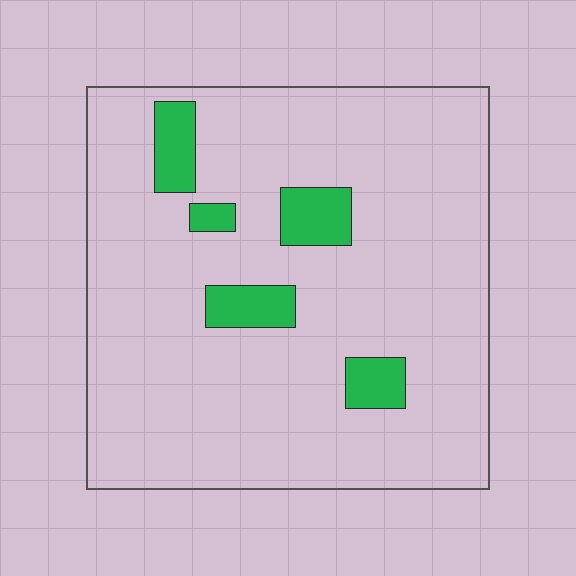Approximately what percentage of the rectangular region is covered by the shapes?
Approximately 10%.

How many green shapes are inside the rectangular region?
5.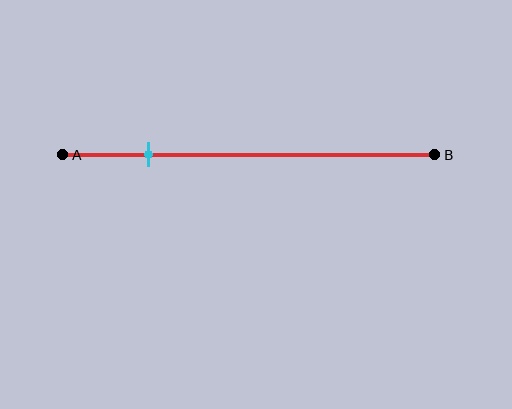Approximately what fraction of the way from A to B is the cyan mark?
The cyan mark is approximately 25% of the way from A to B.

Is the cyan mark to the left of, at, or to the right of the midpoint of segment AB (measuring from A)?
The cyan mark is to the left of the midpoint of segment AB.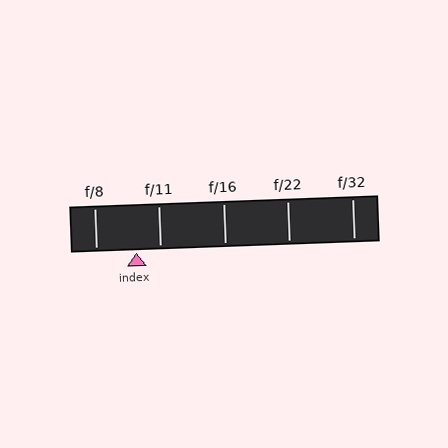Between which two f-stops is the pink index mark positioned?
The index mark is between f/8 and f/11.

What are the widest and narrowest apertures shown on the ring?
The widest aperture shown is f/8 and the narrowest is f/32.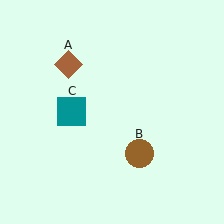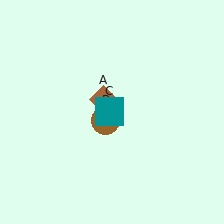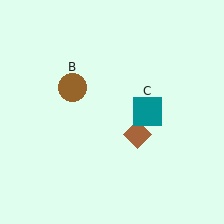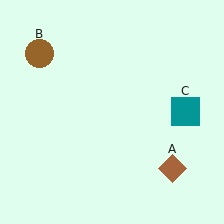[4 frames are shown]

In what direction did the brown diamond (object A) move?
The brown diamond (object A) moved down and to the right.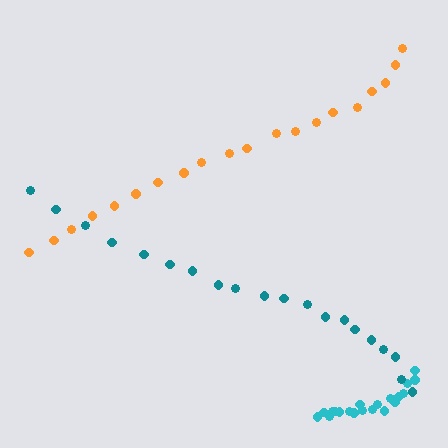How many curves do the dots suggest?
There are 3 distinct paths.